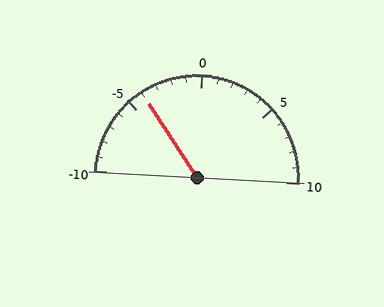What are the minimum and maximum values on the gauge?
The gauge ranges from -10 to 10.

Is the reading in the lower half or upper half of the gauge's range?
The reading is in the lower half of the range (-10 to 10).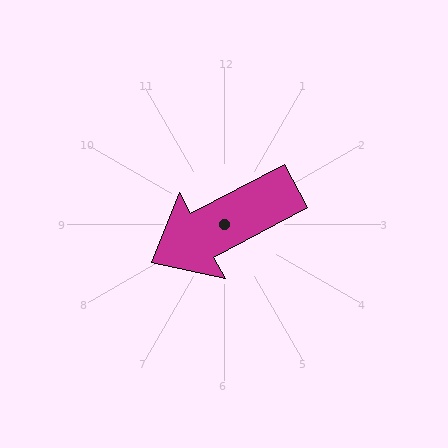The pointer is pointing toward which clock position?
Roughly 8 o'clock.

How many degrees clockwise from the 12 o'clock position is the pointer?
Approximately 242 degrees.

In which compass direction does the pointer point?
Southwest.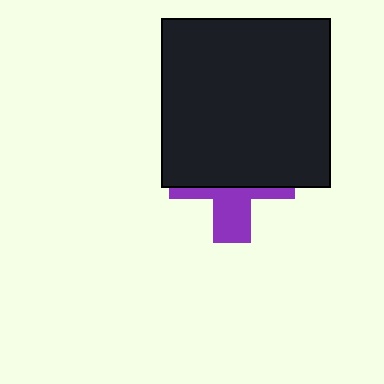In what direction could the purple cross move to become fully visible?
The purple cross could move down. That would shift it out from behind the black square entirely.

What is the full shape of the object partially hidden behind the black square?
The partially hidden object is a purple cross.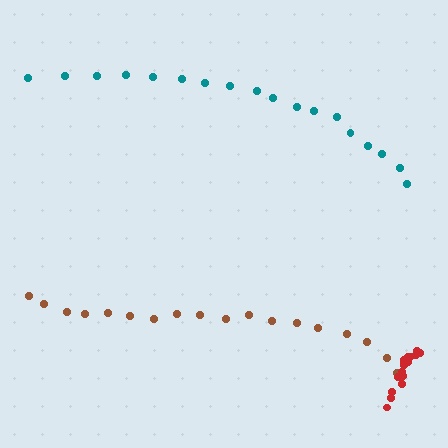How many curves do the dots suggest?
There are 3 distinct paths.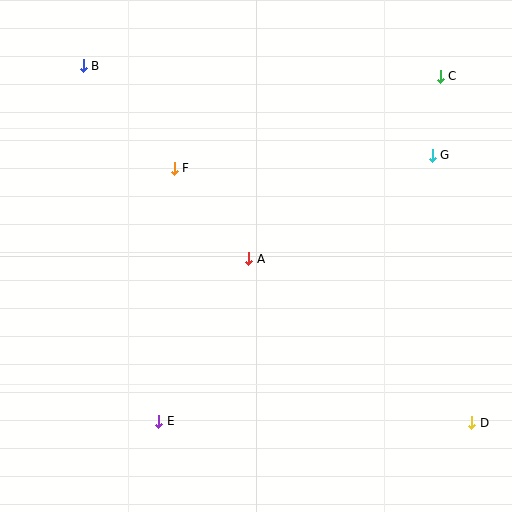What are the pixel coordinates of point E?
Point E is at (159, 421).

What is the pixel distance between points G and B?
The distance between G and B is 360 pixels.